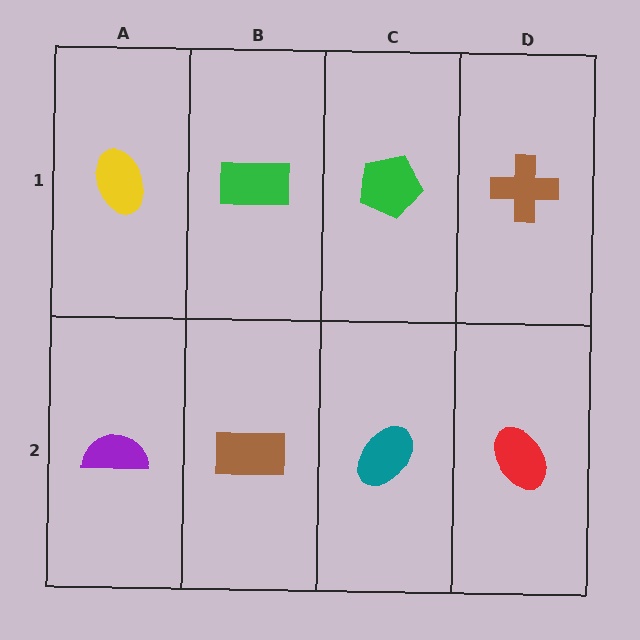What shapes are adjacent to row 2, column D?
A brown cross (row 1, column D), a teal ellipse (row 2, column C).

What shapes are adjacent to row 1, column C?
A teal ellipse (row 2, column C), a green rectangle (row 1, column B), a brown cross (row 1, column D).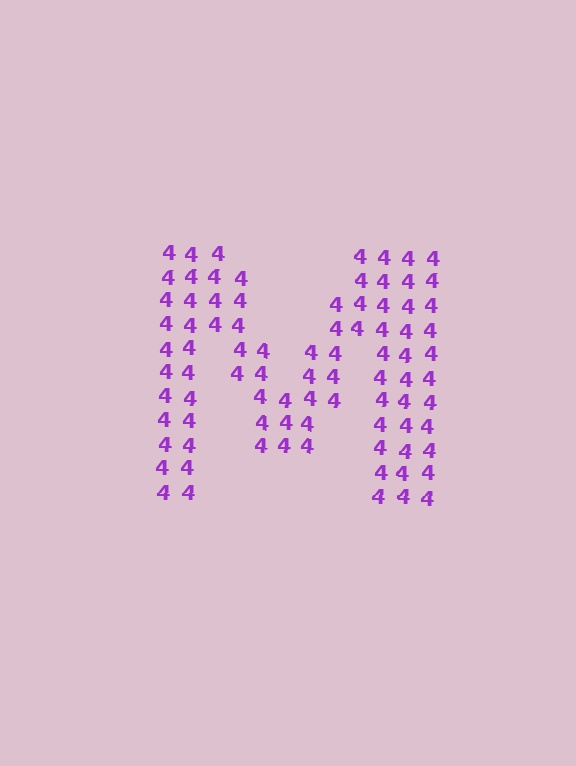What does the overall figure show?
The overall figure shows the letter M.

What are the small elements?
The small elements are digit 4's.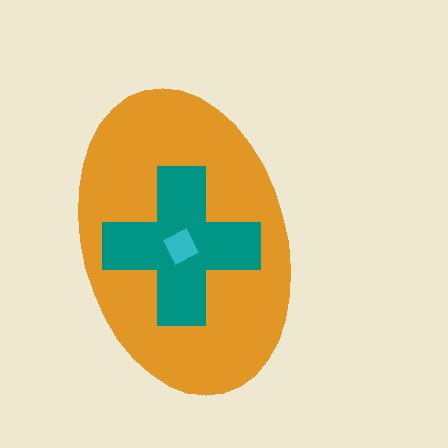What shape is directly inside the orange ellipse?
The teal cross.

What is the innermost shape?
The cyan square.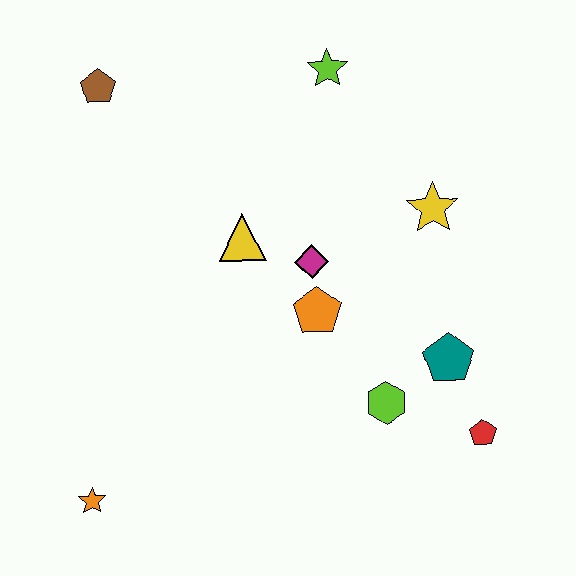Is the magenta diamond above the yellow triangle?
No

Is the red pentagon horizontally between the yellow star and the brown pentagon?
No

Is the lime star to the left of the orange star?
No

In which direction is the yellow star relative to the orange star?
The yellow star is to the right of the orange star.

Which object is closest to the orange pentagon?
The magenta diamond is closest to the orange pentagon.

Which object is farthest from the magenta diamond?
The orange star is farthest from the magenta diamond.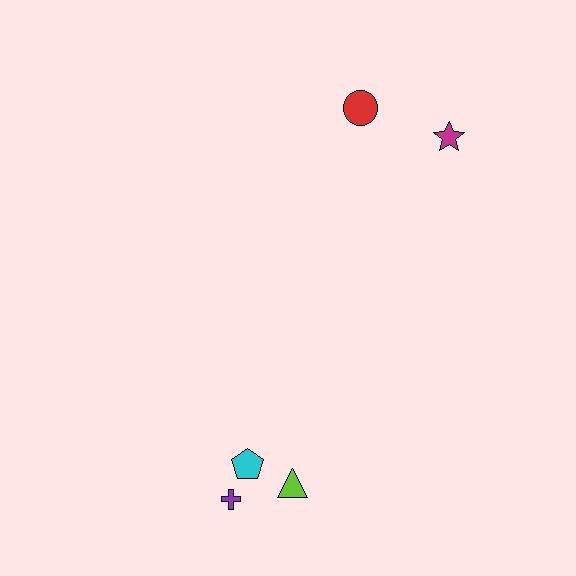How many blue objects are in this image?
There are no blue objects.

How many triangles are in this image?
There is 1 triangle.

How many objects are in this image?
There are 5 objects.